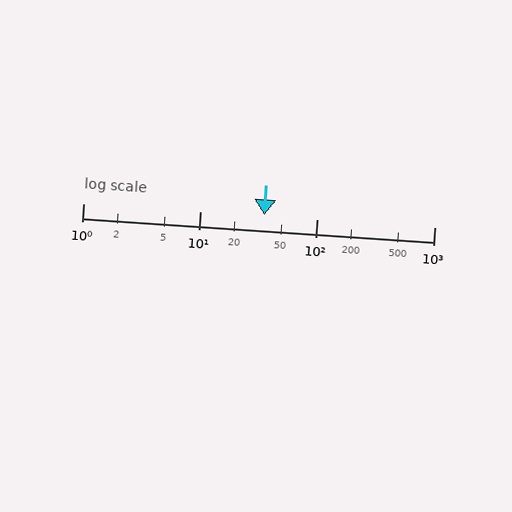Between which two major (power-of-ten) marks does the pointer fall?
The pointer is between 10 and 100.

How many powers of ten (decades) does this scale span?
The scale spans 3 decades, from 1 to 1000.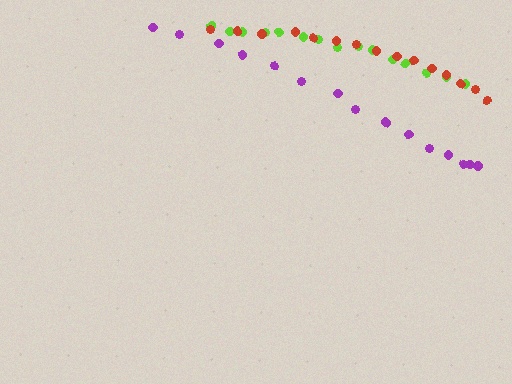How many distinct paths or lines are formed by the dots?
There are 3 distinct paths.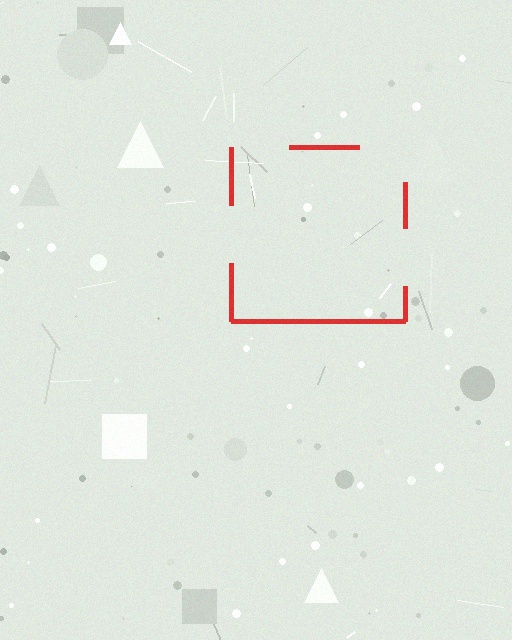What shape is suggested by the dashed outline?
The dashed outline suggests a square.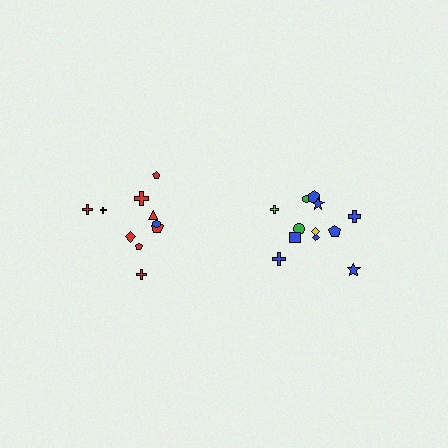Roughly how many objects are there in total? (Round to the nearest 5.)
Roughly 20 objects in total.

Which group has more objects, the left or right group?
The right group.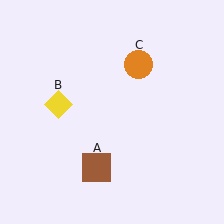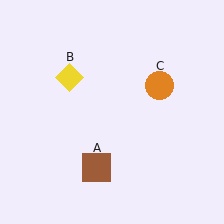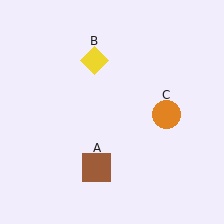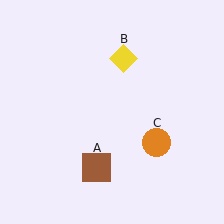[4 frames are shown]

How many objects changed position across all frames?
2 objects changed position: yellow diamond (object B), orange circle (object C).